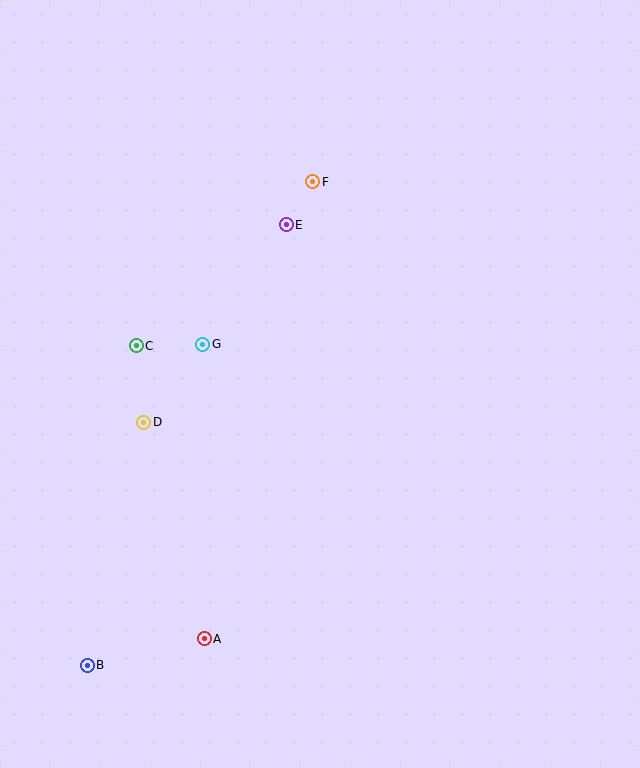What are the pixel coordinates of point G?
Point G is at (203, 344).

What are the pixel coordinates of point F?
Point F is at (313, 182).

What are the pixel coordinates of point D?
Point D is at (144, 422).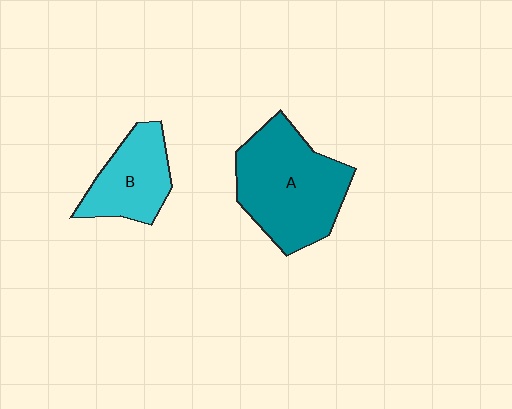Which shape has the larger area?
Shape A (teal).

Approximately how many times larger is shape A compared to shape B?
Approximately 1.7 times.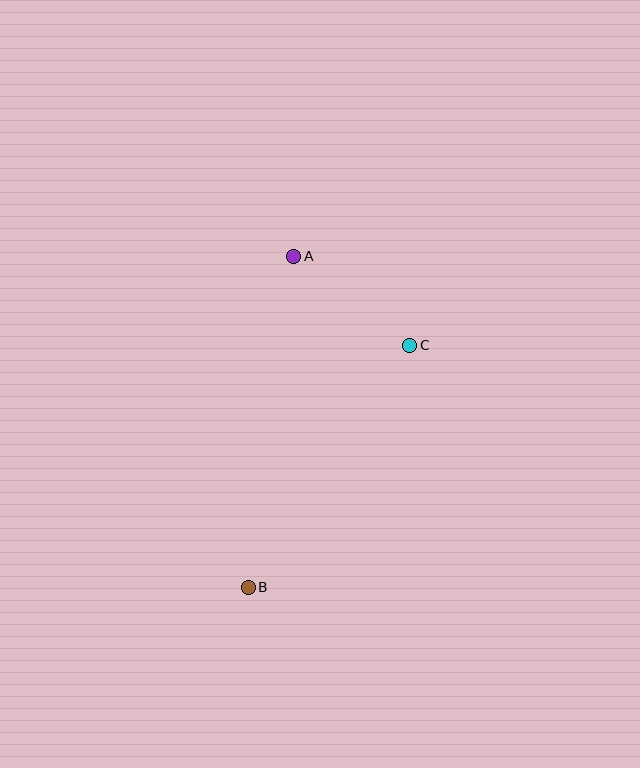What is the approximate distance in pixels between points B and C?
The distance between B and C is approximately 291 pixels.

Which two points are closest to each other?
Points A and C are closest to each other.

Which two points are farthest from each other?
Points A and B are farthest from each other.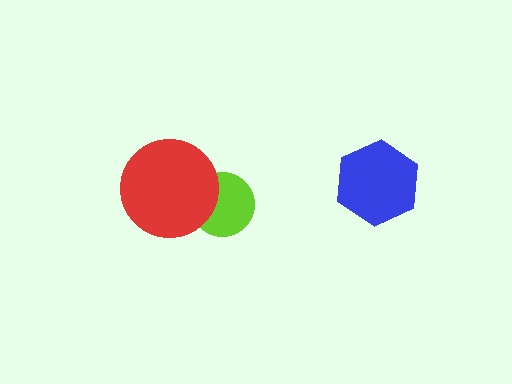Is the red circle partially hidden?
No, no other shape covers it.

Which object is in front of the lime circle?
The red circle is in front of the lime circle.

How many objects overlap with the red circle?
1 object overlaps with the red circle.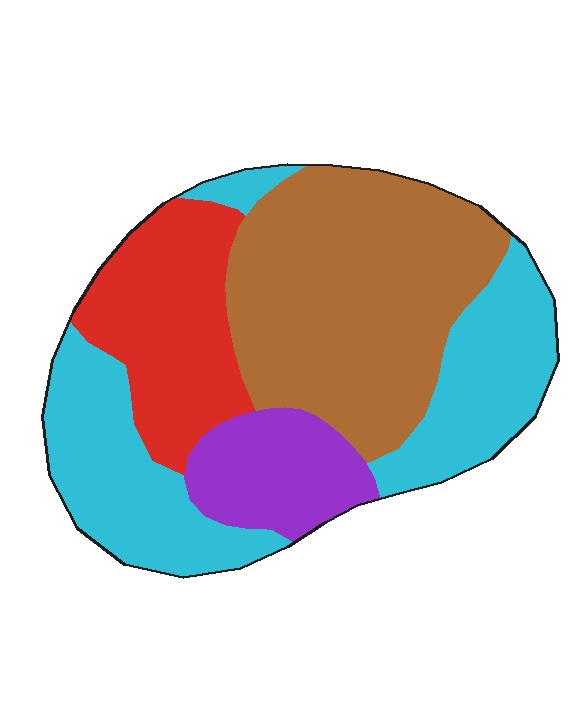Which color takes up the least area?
Purple, at roughly 10%.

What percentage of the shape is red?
Red covers 19% of the shape.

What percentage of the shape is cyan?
Cyan covers 33% of the shape.